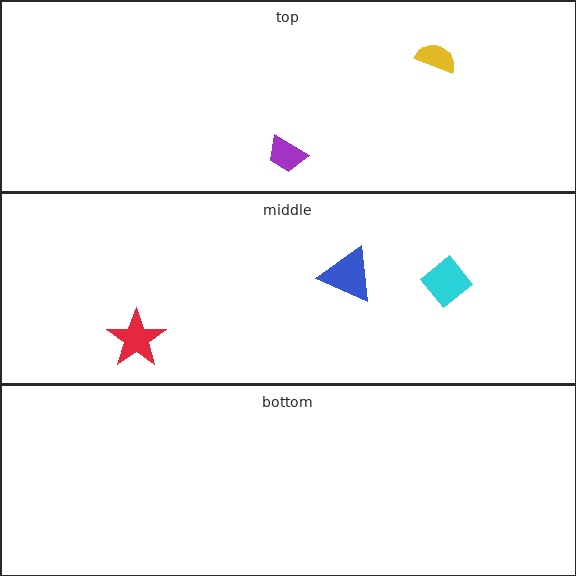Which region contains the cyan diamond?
The middle region.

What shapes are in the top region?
The yellow semicircle, the purple trapezoid.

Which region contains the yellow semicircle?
The top region.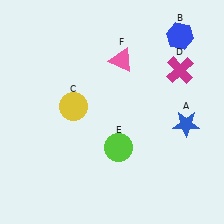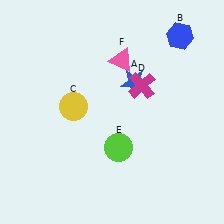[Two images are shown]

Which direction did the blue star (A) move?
The blue star (A) moved left.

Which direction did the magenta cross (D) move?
The magenta cross (D) moved left.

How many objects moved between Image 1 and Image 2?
2 objects moved between the two images.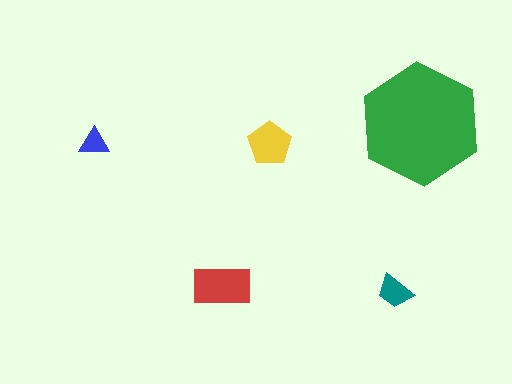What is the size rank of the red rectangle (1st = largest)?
2nd.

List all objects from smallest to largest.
The blue triangle, the teal trapezoid, the yellow pentagon, the red rectangle, the green hexagon.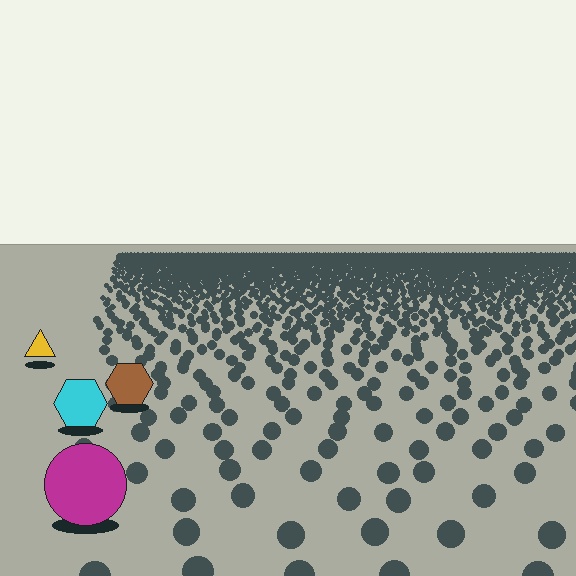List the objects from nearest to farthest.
From nearest to farthest: the magenta circle, the cyan hexagon, the brown hexagon, the yellow triangle.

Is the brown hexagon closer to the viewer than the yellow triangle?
Yes. The brown hexagon is closer — you can tell from the texture gradient: the ground texture is coarser near it.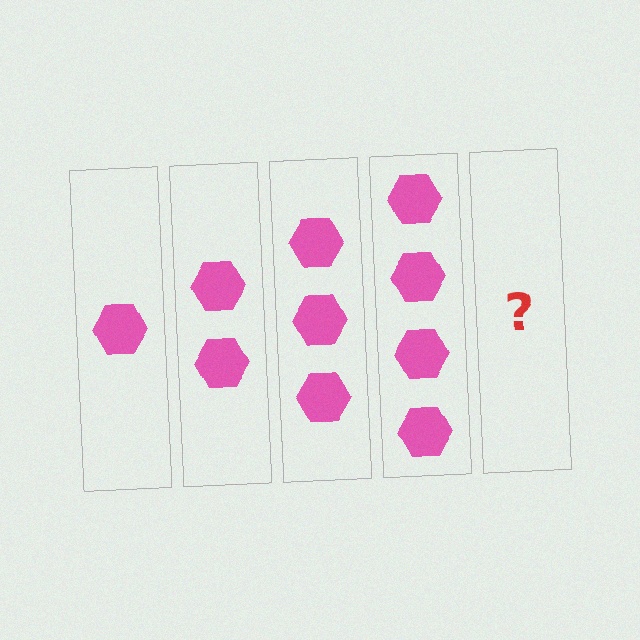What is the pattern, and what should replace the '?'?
The pattern is that each step adds one more hexagon. The '?' should be 5 hexagons.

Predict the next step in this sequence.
The next step is 5 hexagons.